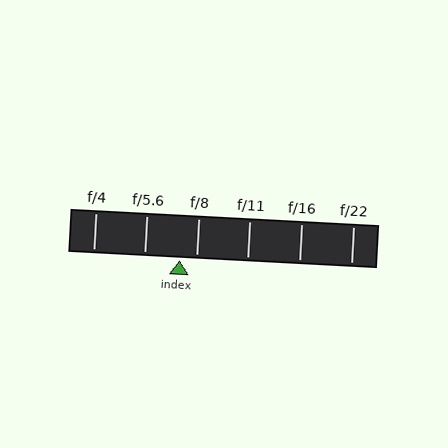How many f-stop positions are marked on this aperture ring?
There are 6 f-stop positions marked.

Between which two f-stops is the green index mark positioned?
The index mark is between f/5.6 and f/8.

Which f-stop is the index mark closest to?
The index mark is closest to f/8.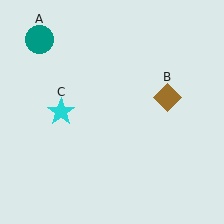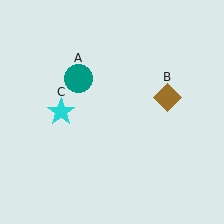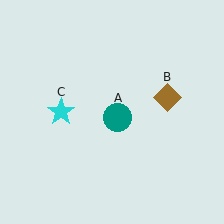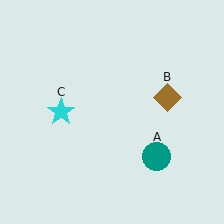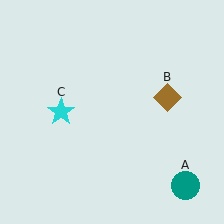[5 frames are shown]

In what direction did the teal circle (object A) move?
The teal circle (object A) moved down and to the right.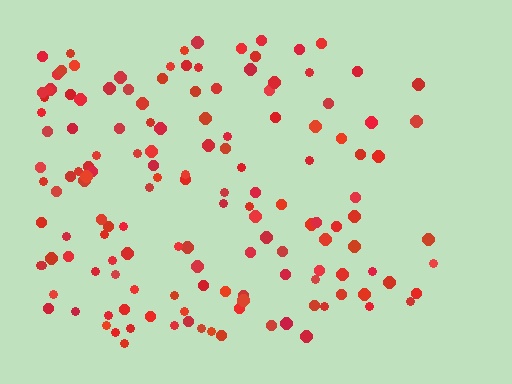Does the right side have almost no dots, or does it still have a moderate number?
Still a moderate number, just noticeably fewer than the left.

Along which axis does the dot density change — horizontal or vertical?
Horizontal.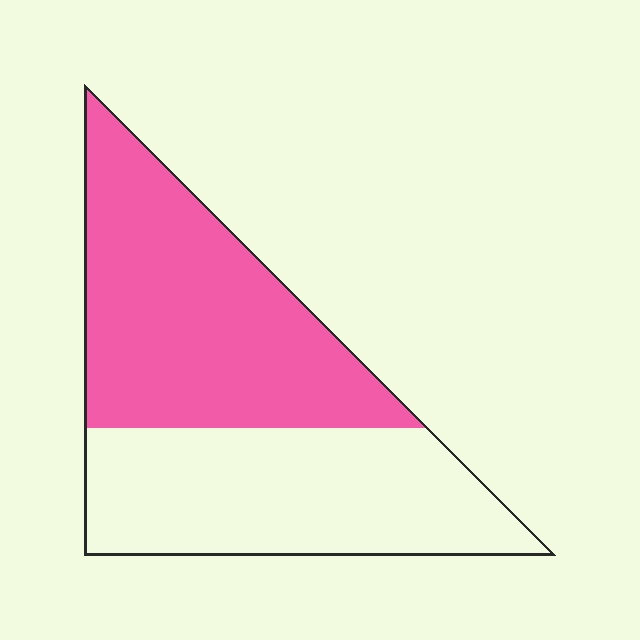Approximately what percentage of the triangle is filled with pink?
Approximately 55%.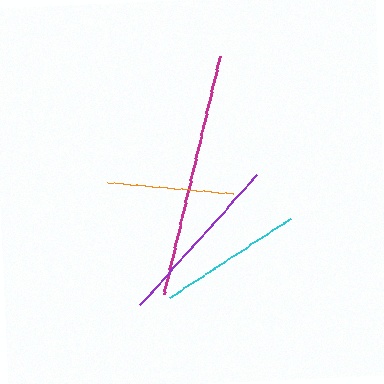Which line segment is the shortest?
The orange line is the shortest at approximately 127 pixels.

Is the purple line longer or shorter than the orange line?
The purple line is longer than the orange line.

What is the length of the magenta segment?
The magenta segment is approximately 245 pixels long.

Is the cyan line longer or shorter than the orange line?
The cyan line is longer than the orange line.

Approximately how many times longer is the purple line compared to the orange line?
The purple line is approximately 1.4 times the length of the orange line.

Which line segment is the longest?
The magenta line is the longest at approximately 245 pixels.